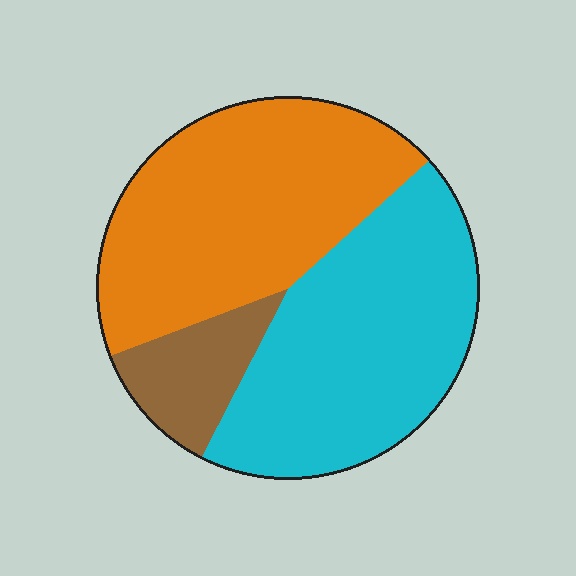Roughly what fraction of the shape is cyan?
Cyan covers about 45% of the shape.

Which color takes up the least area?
Brown, at roughly 10%.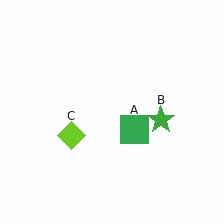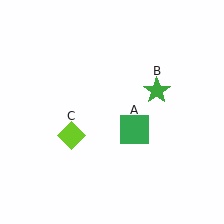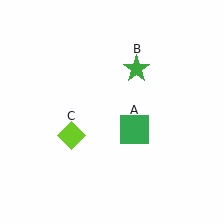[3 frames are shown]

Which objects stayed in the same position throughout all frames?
Green square (object A) and lime diamond (object C) remained stationary.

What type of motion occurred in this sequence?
The green star (object B) rotated counterclockwise around the center of the scene.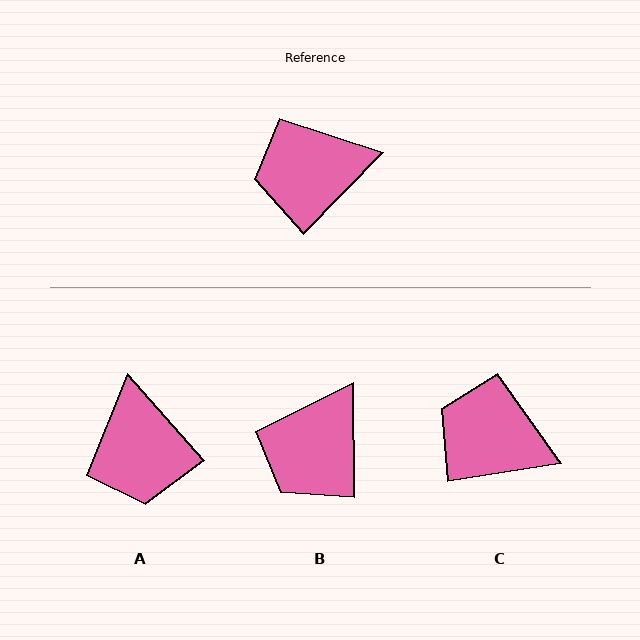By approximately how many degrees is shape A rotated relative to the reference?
Approximately 86 degrees counter-clockwise.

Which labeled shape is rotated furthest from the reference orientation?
A, about 86 degrees away.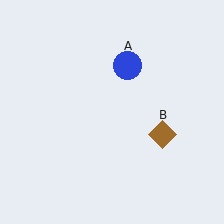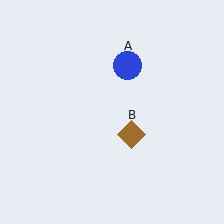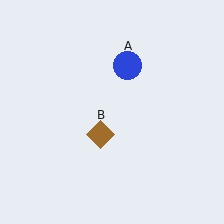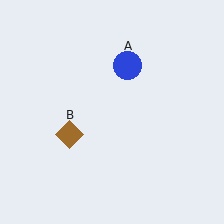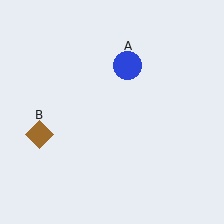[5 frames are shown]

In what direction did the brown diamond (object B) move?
The brown diamond (object B) moved left.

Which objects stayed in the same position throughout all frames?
Blue circle (object A) remained stationary.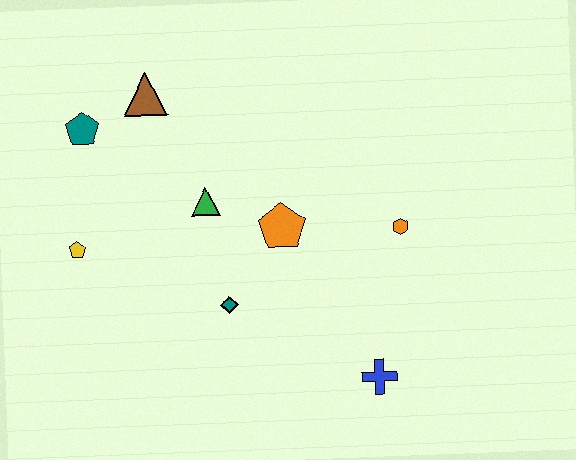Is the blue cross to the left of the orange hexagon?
Yes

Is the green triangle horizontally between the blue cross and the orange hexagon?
No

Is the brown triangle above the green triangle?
Yes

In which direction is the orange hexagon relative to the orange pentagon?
The orange hexagon is to the right of the orange pentagon.